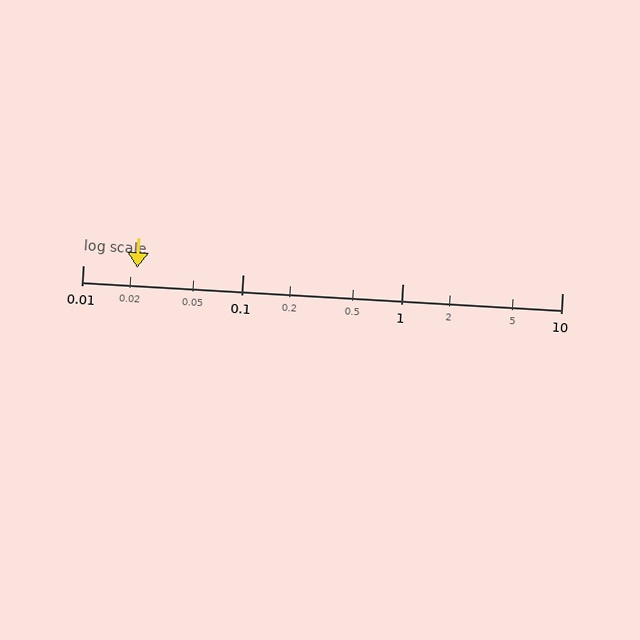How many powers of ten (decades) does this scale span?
The scale spans 3 decades, from 0.01 to 10.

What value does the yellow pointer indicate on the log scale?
The pointer indicates approximately 0.022.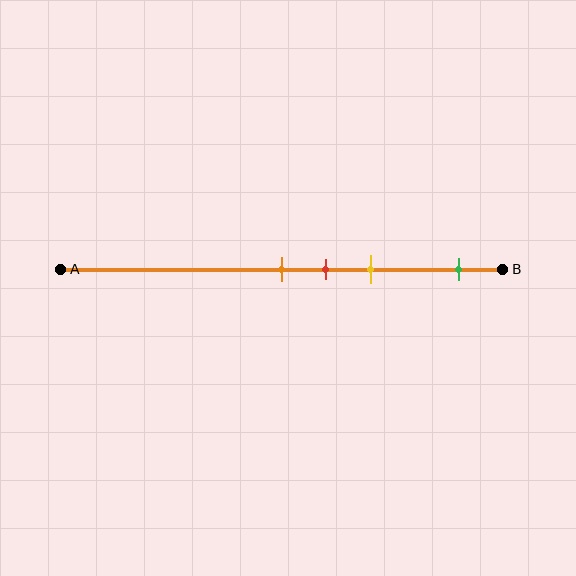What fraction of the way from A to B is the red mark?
The red mark is approximately 60% (0.6) of the way from A to B.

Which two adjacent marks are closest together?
The orange and red marks are the closest adjacent pair.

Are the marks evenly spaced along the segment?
No, the marks are not evenly spaced.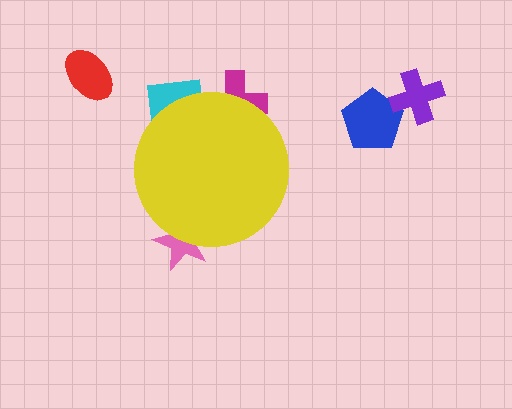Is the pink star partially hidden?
Yes, the pink star is partially hidden behind the yellow circle.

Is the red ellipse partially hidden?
No, the red ellipse is fully visible.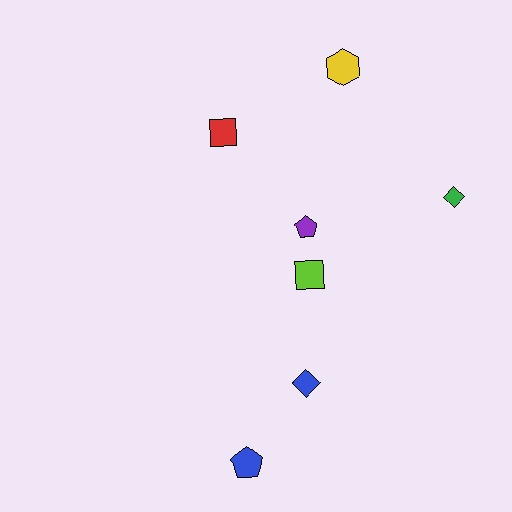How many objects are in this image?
There are 7 objects.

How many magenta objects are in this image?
There are no magenta objects.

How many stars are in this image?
There are no stars.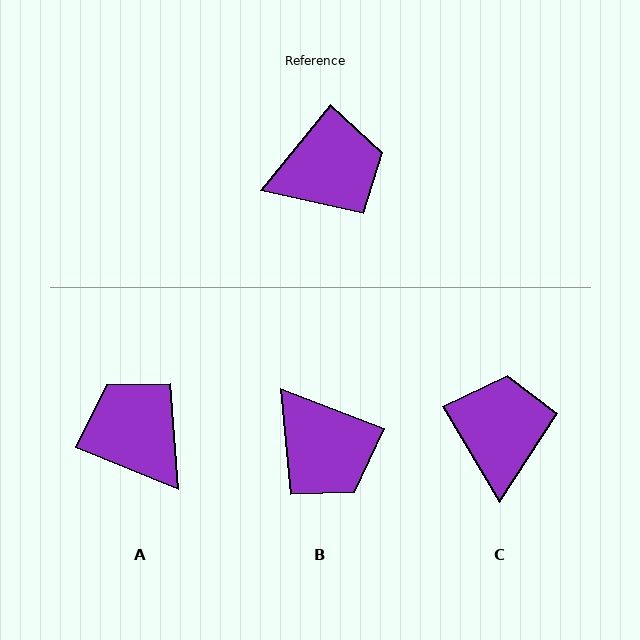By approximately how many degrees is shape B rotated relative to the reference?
Approximately 72 degrees clockwise.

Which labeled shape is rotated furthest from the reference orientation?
A, about 107 degrees away.